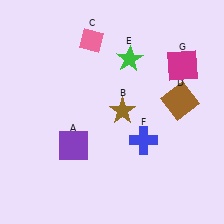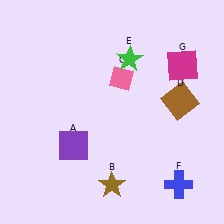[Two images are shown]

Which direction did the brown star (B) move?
The brown star (B) moved down.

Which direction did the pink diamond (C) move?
The pink diamond (C) moved down.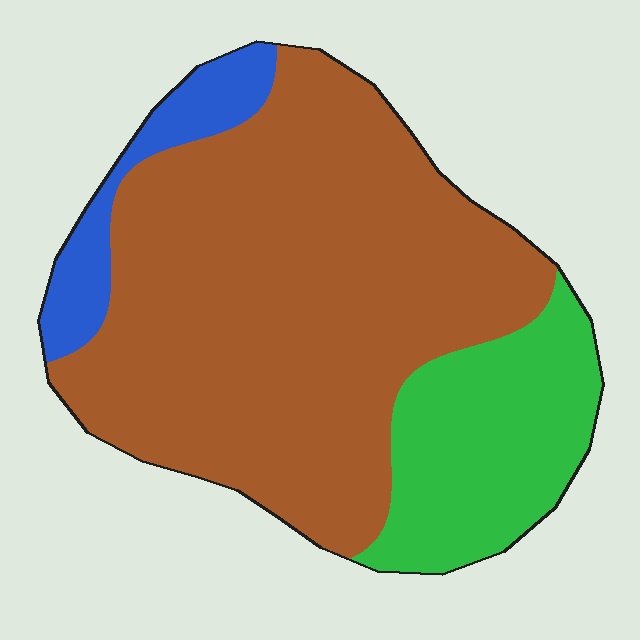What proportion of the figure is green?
Green covers 21% of the figure.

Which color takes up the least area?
Blue, at roughly 10%.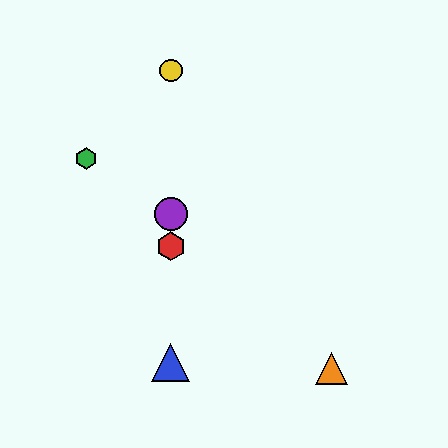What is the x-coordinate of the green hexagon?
The green hexagon is at x≈86.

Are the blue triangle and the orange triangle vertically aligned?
No, the blue triangle is at x≈171 and the orange triangle is at x≈332.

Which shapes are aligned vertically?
The red hexagon, the blue triangle, the yellow circle, the purple circle are aligned vertically.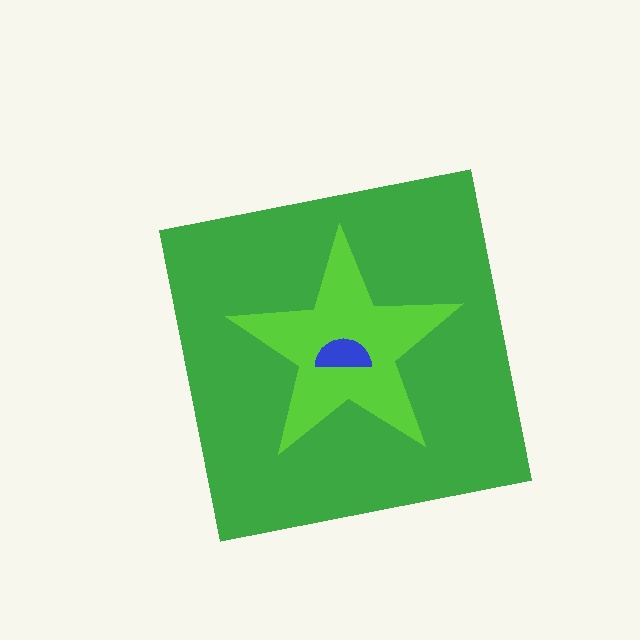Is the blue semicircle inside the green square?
Yes.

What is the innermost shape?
The blue semicircle.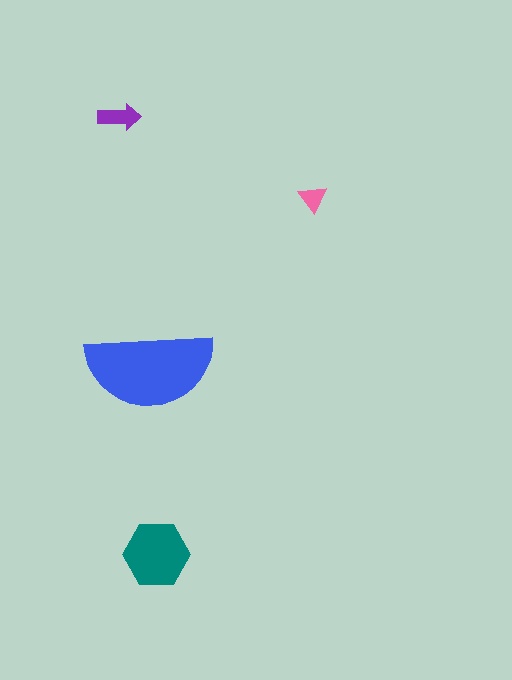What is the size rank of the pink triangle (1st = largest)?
4th.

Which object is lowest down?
The teal hexagon is bottommost.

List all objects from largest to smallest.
The blue semicircle, the teal hexagon, the purple arrow, the pink triangle.